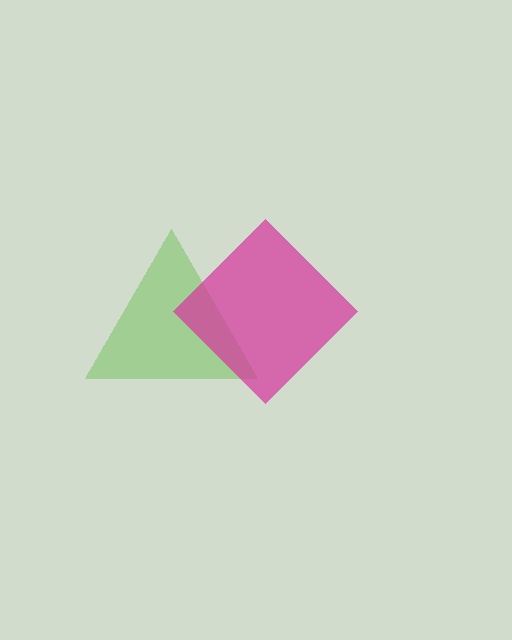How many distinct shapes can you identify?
There are 2 distinct shapes: a lime triangle, a magenta diamond.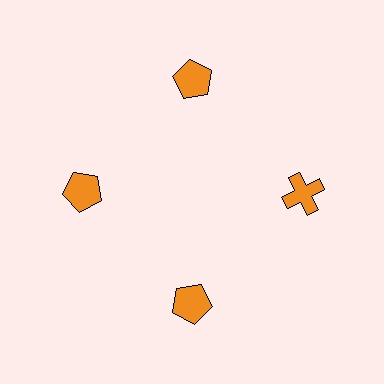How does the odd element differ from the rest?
It has a different shape: cross instead of pentagon.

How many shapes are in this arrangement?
There are 4 shapes arranged in a ring pattern.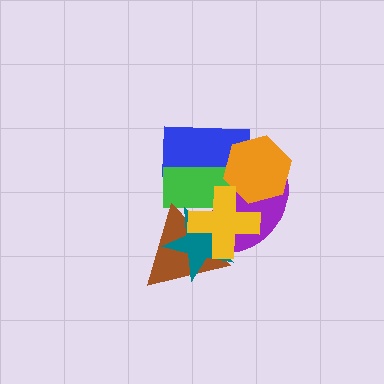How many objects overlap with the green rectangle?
5 objects overlap with the green rectangle.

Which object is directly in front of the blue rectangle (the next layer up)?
The purple ellipse is directly in front of the blue rectangle.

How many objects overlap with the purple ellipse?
6 objects overlap with the purple ellipse.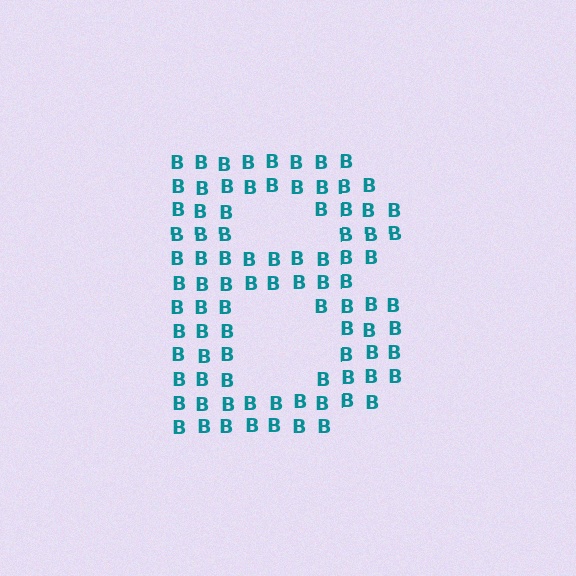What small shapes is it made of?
It is made of small letter B's.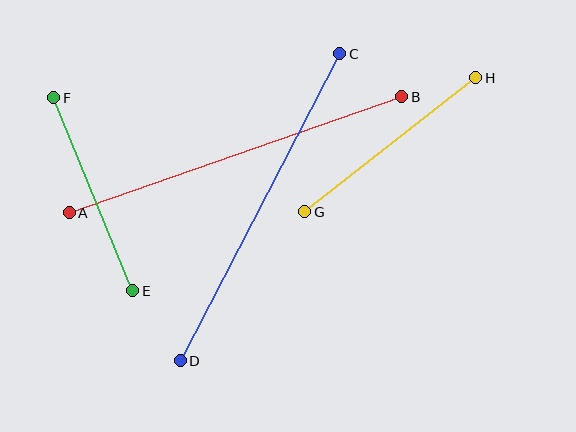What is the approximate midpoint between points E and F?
The midpoint is at approximately (93, 194) pixels.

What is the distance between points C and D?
The distance is approximately 346 pixels.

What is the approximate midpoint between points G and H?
The midpoint is at approximately (390, 145) pixels.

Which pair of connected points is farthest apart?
Points A and B are farthest apart.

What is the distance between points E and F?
The distance is approximately 208 pixels.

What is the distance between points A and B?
The distance is approximately 352 pixels.